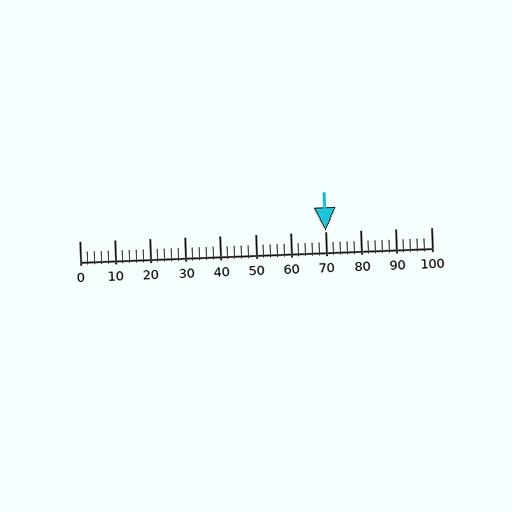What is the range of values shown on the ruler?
The ruler shows values from 0 to 100.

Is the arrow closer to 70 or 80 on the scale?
The arrow is closer to 70.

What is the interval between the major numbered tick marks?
The major tick marks are spaced 10 units apart.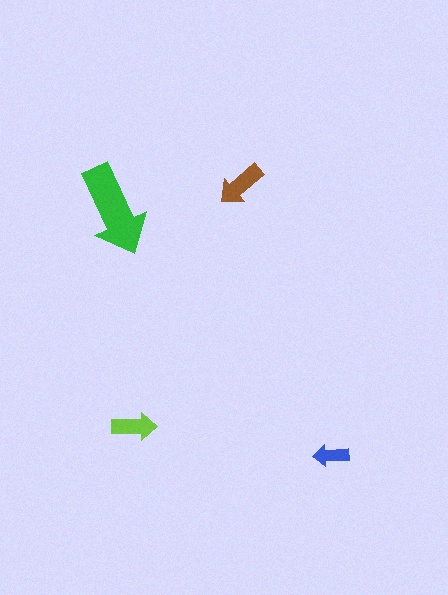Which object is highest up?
The brown arrow is topmost.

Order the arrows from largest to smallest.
the green one, the brown one, the lime one, the blue one.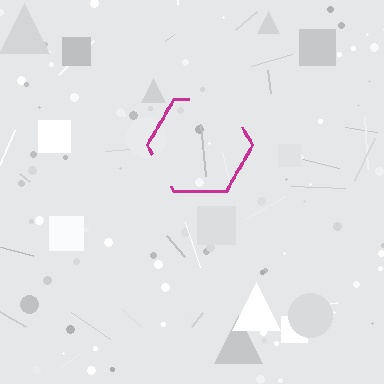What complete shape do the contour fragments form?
The contour fragments form a hexagon.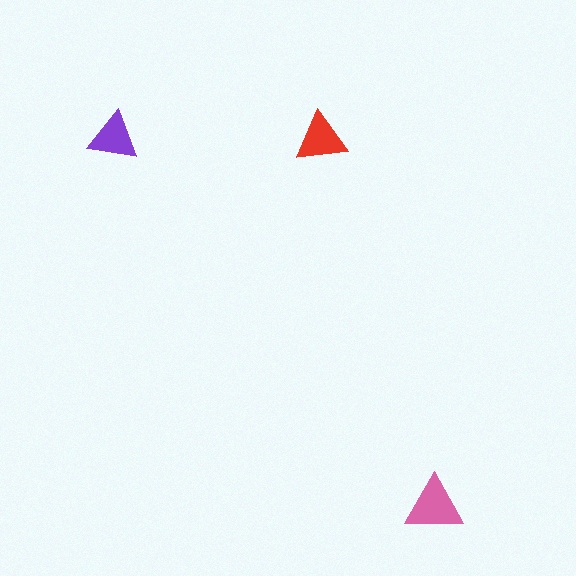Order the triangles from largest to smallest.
the pink one, the red one, the purple one.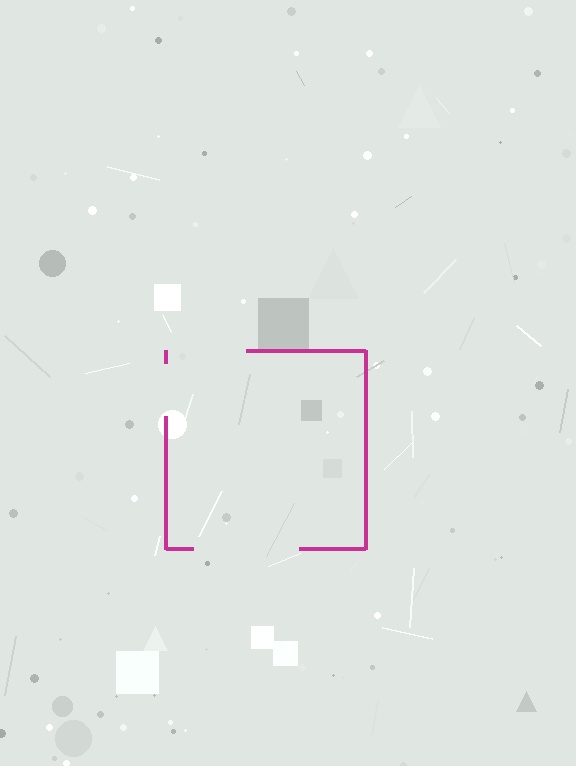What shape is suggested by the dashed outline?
The dashed outline suggests a square.